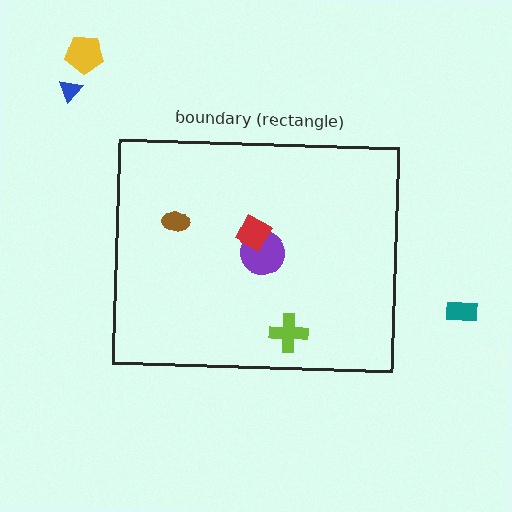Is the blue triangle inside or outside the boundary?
Outside.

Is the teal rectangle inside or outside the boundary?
Outside.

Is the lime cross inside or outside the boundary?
Inside.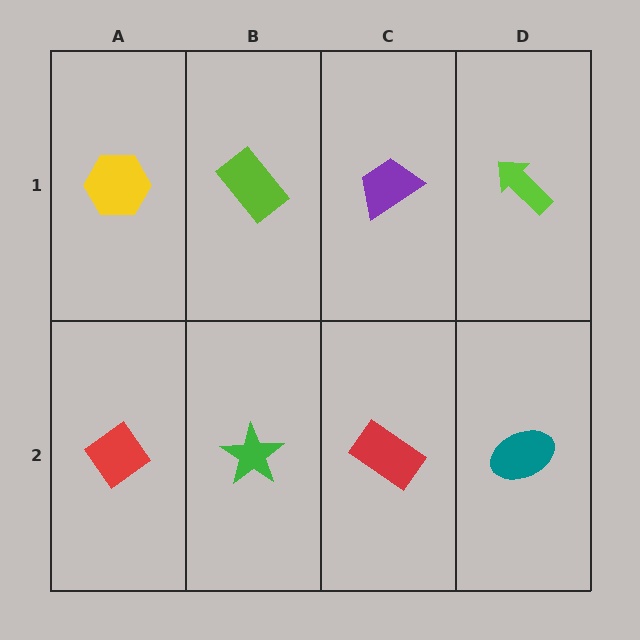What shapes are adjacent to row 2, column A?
A yellow hexagon (row 1, column A), a green star (row 2, column B).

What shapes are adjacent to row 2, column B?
A lime rectangle (row 1, column B), a red diamond (row 2, column A), a red rectangle (row 2, column C).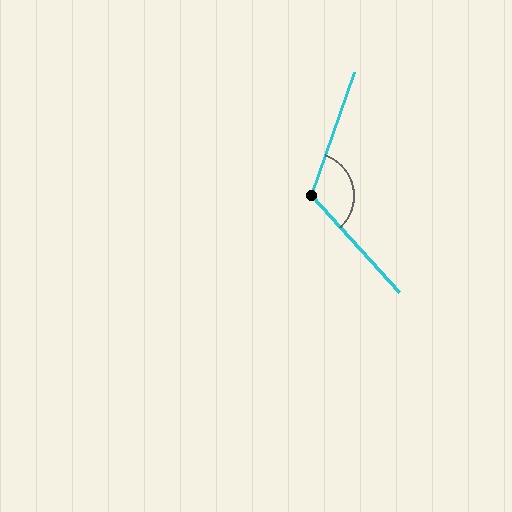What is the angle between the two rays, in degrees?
Approximately 118 degrees.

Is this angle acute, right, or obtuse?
It is obtuse.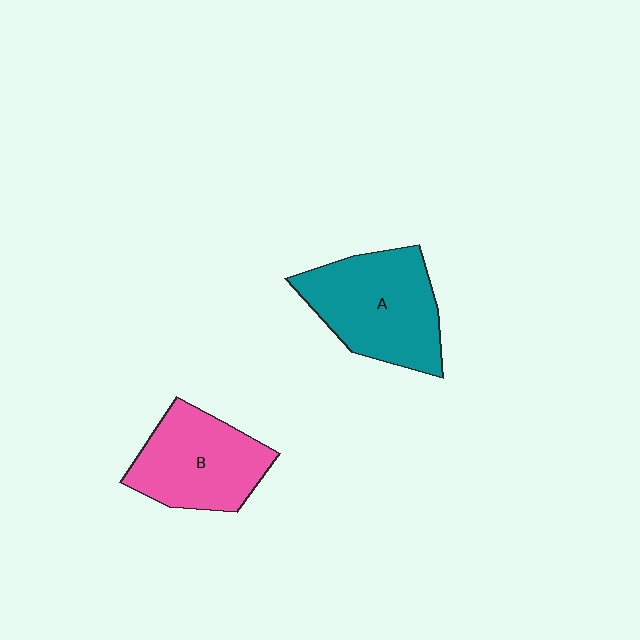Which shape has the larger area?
Shape A (teal).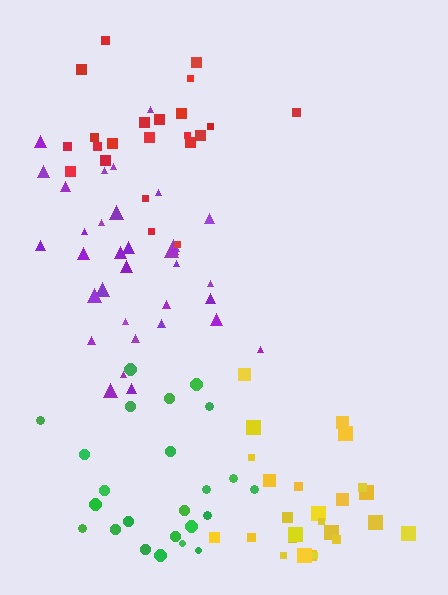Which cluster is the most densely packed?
Red.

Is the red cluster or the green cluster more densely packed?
Red.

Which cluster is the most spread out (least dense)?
Green.